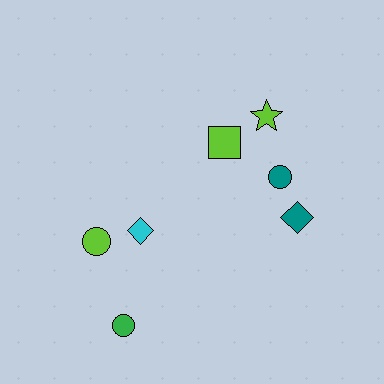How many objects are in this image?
There are 7 objects.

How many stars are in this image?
There is 1 star.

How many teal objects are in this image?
There are 2 teal objects.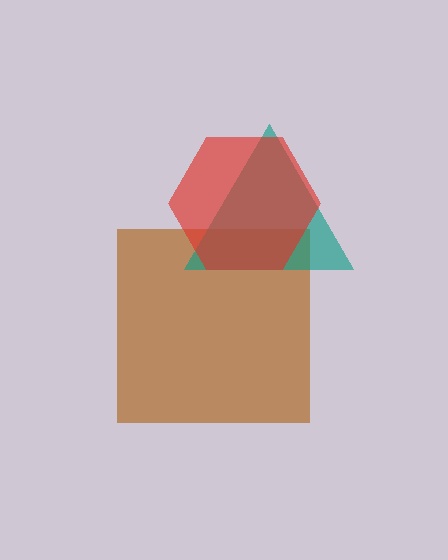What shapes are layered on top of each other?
The layered shapes are: a brown square, a teal triangle, a red hexagon.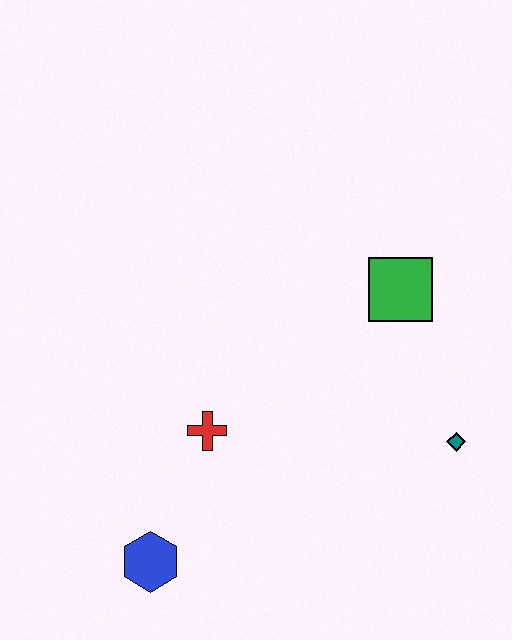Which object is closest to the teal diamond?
The green square is closest to the teal diamond.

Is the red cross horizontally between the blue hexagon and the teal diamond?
Yes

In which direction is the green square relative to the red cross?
The green square is to the right of the red cross.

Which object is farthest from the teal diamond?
The blue hexagon is farthest from the teal diamond.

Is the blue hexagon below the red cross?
Yes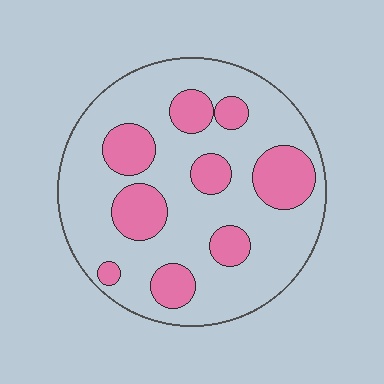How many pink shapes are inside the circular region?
9.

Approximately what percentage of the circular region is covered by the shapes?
Approximately 25%.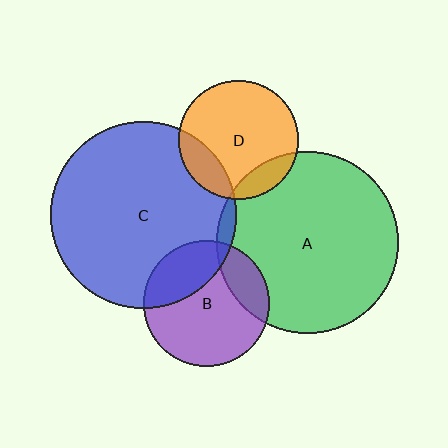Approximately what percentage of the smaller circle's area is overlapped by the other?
Approximately 30%.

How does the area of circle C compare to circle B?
Approximately 2.2 times.